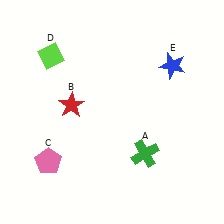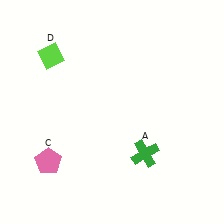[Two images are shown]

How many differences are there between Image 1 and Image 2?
There are 2 differences between the two images.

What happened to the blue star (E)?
The blue star (E) was removed in Image 2. It was in the top-right area of Image 1.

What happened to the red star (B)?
The red star (B) was removed in Image 2. It was in the top-left area of Image 1.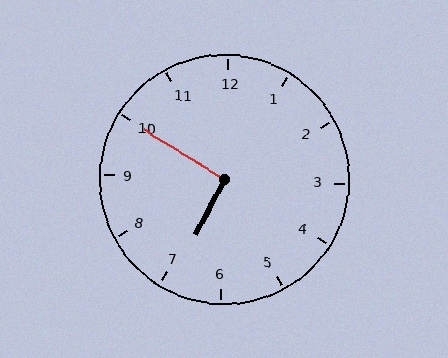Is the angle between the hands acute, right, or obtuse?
It is right.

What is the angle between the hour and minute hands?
Approximately 95 degrees.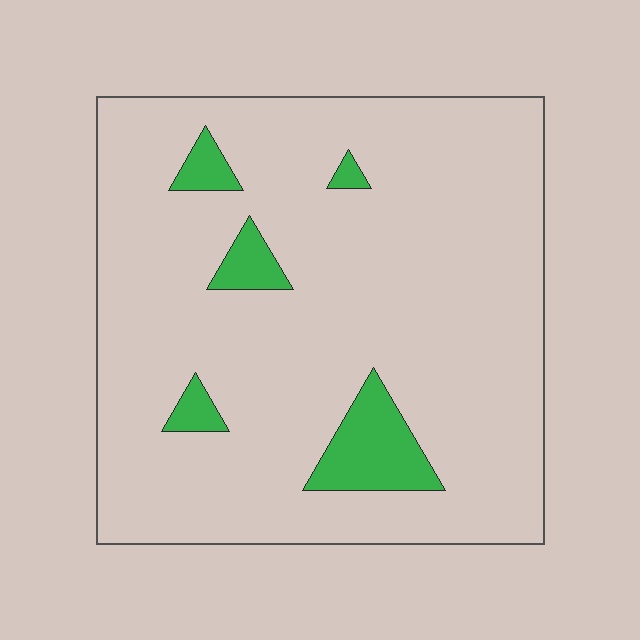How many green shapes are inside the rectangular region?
5.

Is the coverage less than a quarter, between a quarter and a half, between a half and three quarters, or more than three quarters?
Less than a quarter.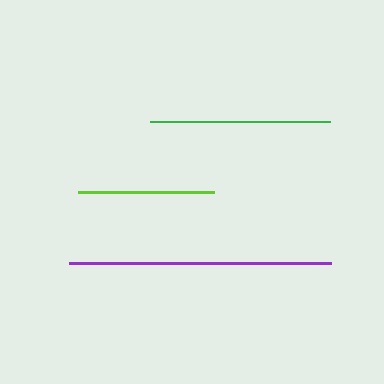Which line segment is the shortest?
The lime line is the shortest at approximately 136 pixels.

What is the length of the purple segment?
The purple segment is approximately 261 pixels long.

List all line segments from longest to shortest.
From longest to shortest: purple, green, lime.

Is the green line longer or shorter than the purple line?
The purple line is longer than the green line.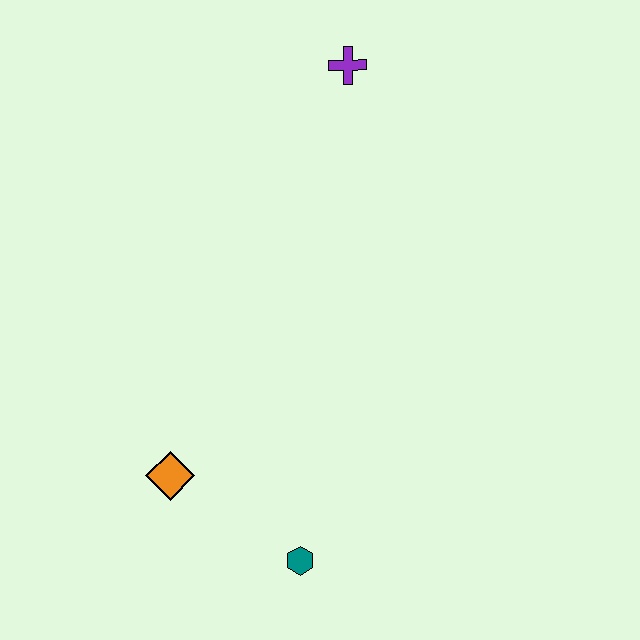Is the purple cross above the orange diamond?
Yes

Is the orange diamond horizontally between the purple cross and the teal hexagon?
No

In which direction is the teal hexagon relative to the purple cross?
The teal hexagon is below the purple cross.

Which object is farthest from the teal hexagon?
The purple cross is farthest from the teal hexagon.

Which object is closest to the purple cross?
The orange diamond is closest to the purple cross.